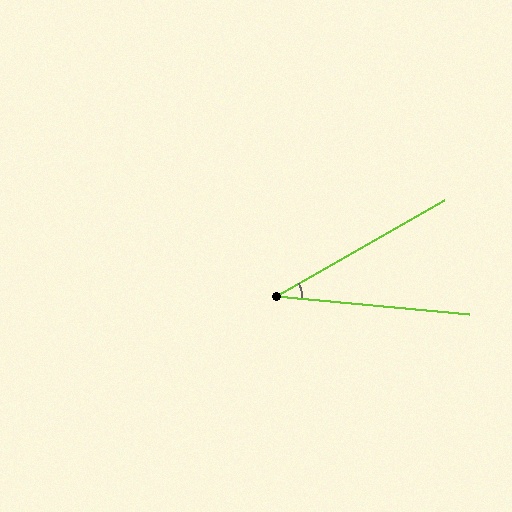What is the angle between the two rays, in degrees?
Approximately 35 degrees.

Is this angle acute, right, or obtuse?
It is acute.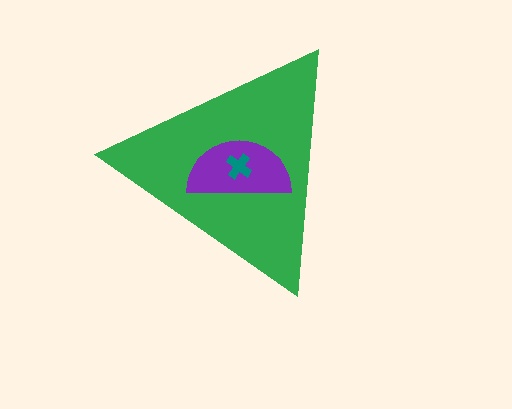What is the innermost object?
The teal cross.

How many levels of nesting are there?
3.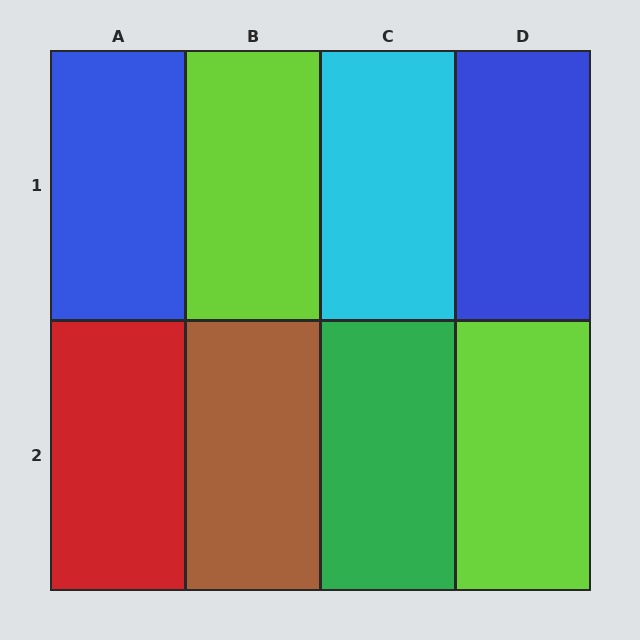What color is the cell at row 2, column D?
Lime.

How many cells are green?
1 cell is green.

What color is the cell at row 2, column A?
Red.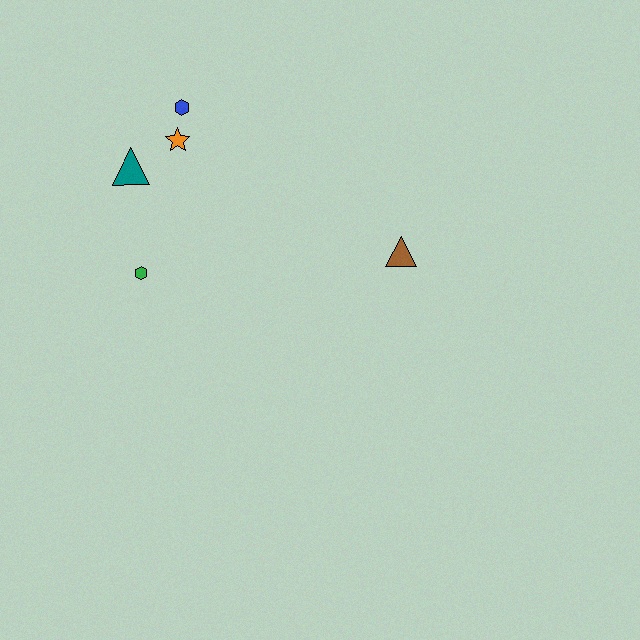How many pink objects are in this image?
There are no pink objects.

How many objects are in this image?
There are 5 objects.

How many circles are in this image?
There are no circles.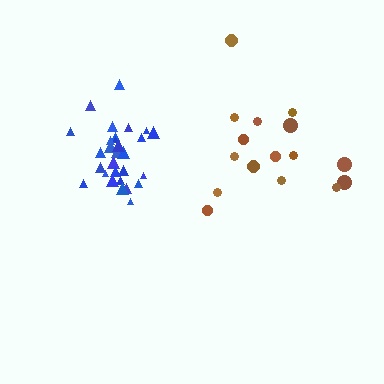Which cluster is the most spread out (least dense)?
Brown.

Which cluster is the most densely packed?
Blue.